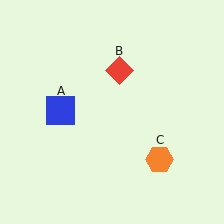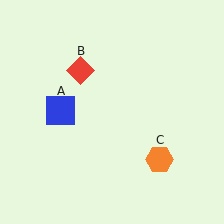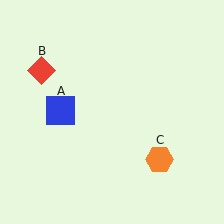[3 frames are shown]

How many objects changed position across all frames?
1 object changed position: red diamond (object B).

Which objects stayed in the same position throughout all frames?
Blue square (object A) and orange hexagon (object C) remained stationary.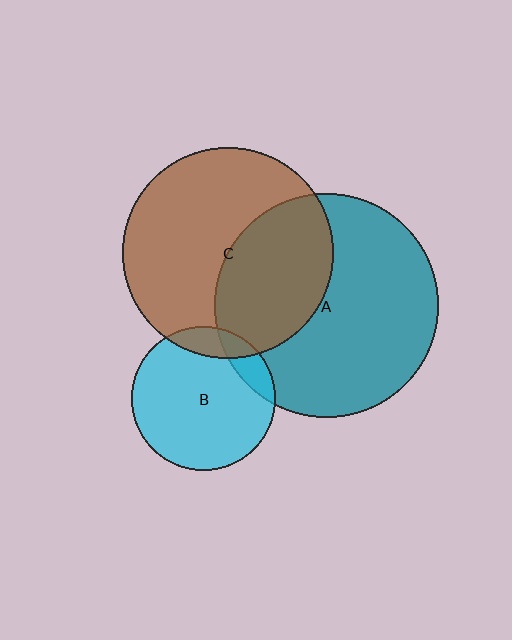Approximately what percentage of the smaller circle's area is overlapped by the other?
Approximately 40%.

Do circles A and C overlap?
Yes.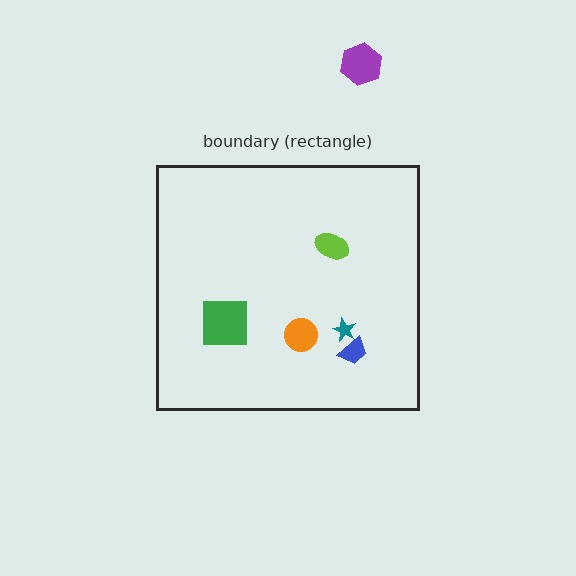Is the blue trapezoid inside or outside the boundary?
Inside.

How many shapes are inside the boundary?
5 inside, 1 outside.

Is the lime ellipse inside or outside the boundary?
Inside.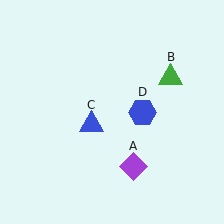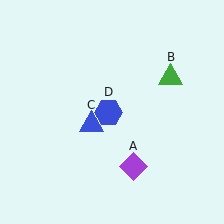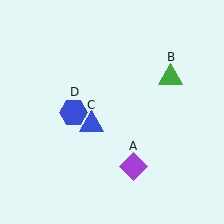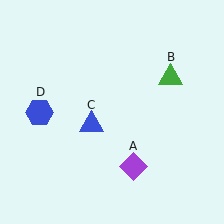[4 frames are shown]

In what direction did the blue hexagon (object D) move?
The blue hexagon (object D) moved left.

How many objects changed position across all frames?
1 object changed position: blue hexagon (object D).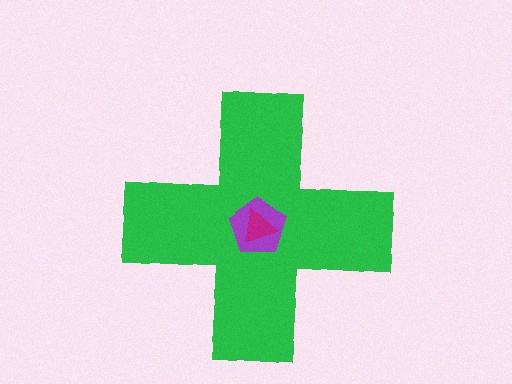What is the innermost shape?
The magenta triangle.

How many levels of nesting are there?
3.